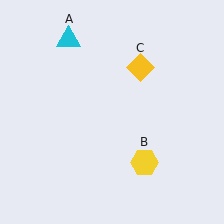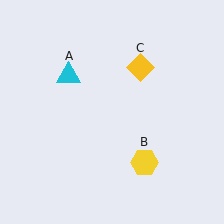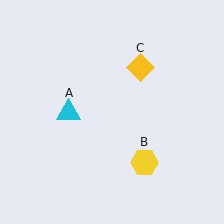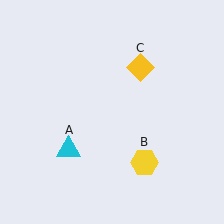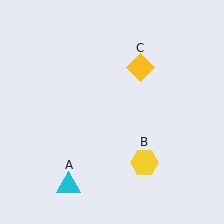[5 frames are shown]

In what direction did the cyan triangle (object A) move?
The cyan triangle (object A) moved down.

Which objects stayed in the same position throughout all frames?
Yellow hexagon (object B) and yellow diamond (object C) remained stationary.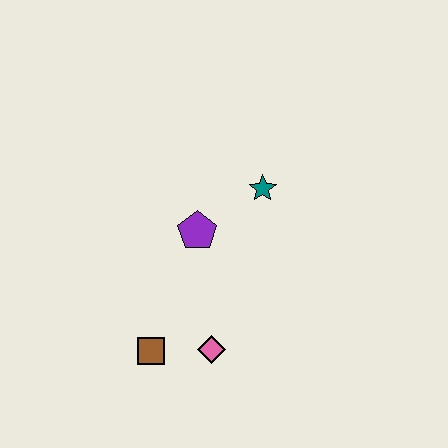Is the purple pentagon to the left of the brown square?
No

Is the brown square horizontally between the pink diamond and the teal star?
No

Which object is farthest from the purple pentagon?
The brown square is farthest from the purple pentagon.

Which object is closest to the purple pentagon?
The teal star is closest to the purple pentagon.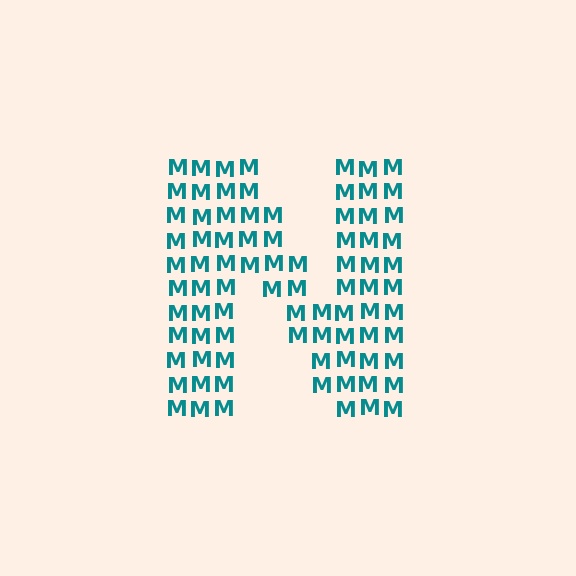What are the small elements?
The small elements are letter M's.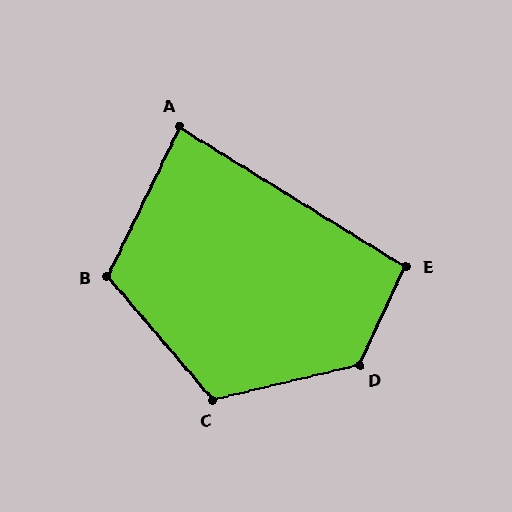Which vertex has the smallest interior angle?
A, at approximately 84 degrees.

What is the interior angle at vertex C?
Approximately 117 degrees (obtuse).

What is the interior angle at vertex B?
Approximately 114 degrees (obtuse).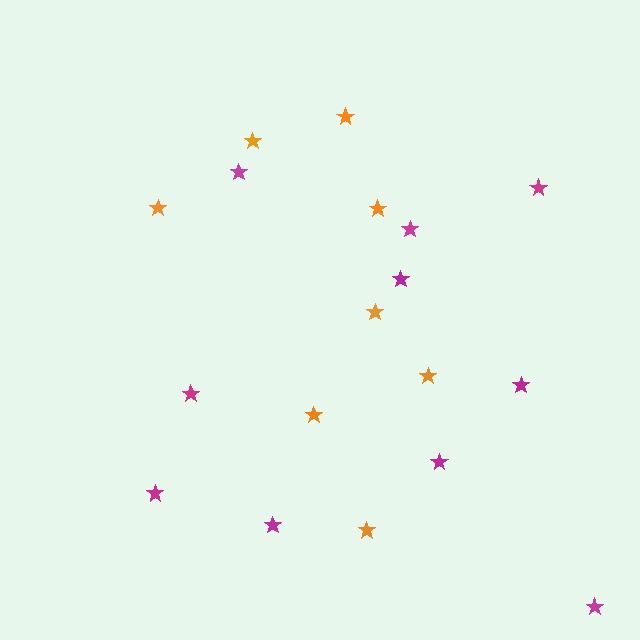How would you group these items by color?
There are 2 groups: one group of magenta stars (10) and one group of orange stars (8).